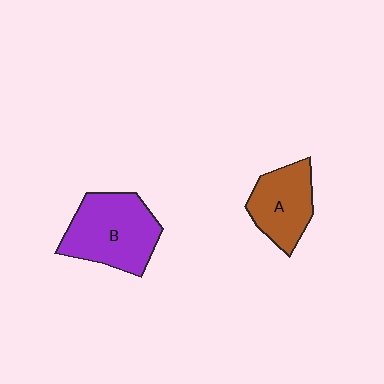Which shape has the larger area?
Shape B (purple).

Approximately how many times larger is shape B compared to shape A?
Approximately 1.4 times.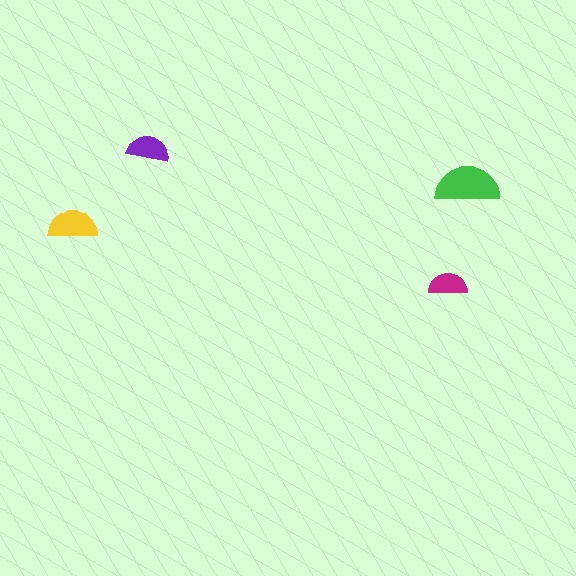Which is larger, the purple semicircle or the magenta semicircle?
The purple one.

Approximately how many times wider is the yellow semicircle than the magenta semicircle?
About 1.5 times wider.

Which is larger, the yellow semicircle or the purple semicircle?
The yellow one.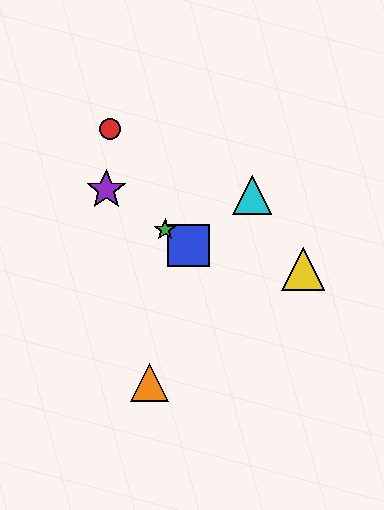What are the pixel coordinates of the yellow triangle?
The yellow triangle is at (303, 269).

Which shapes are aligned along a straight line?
The blue square, the green star, the purple star are aligned along a straight line.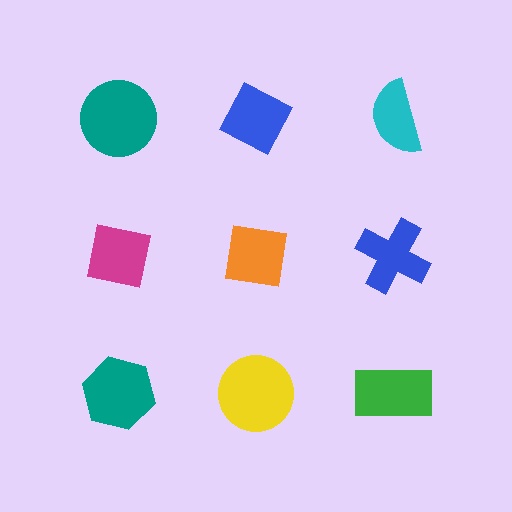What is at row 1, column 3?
A cyan semicircle.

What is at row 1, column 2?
A blue diamond.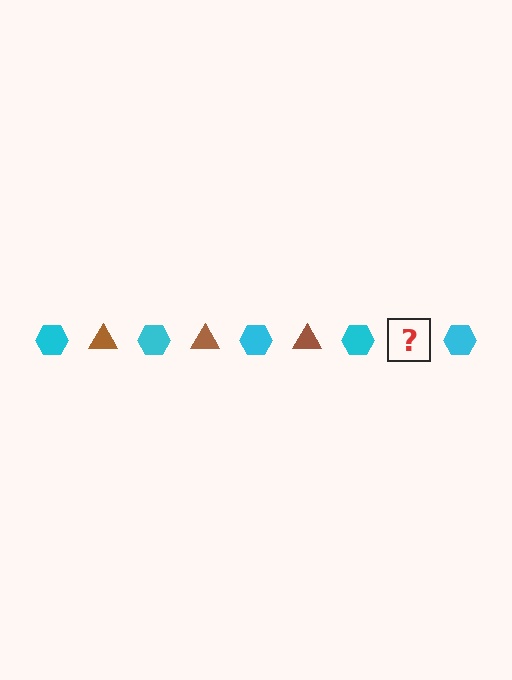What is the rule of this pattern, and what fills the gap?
The rule is that the pattern alternates between cyan hexagon and brown triangle. The gap should be filled with a brown triangle.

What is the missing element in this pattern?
The missing element is a brown triangle.